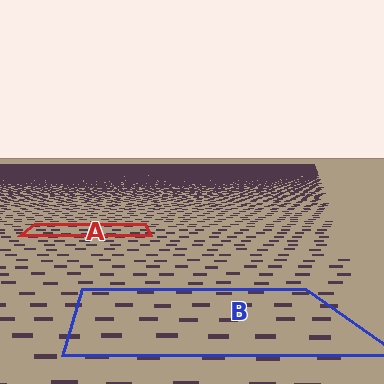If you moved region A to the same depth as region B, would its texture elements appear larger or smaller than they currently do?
They would appear larger. At a closer depth, the same texture elements are projected at a bigger on-screen size.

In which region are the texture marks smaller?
The texture marks are smaller in region A, because it is farther away.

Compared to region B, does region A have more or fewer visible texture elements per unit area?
Region A has more texture elements per unit area — they are packed more densely because it is farther away.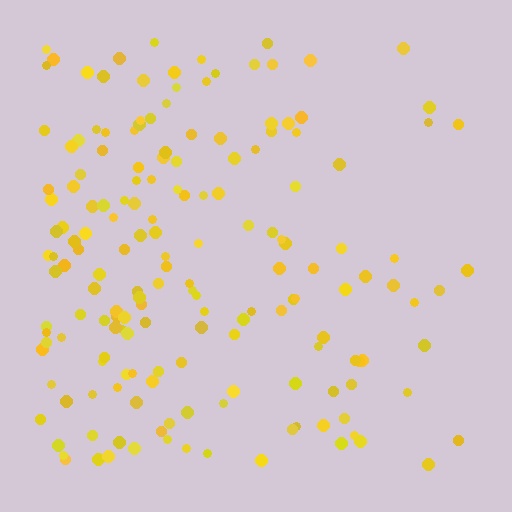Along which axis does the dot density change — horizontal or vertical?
Horizontal.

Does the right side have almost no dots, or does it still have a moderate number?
Still a moderate number, just noticeably fewer than the left.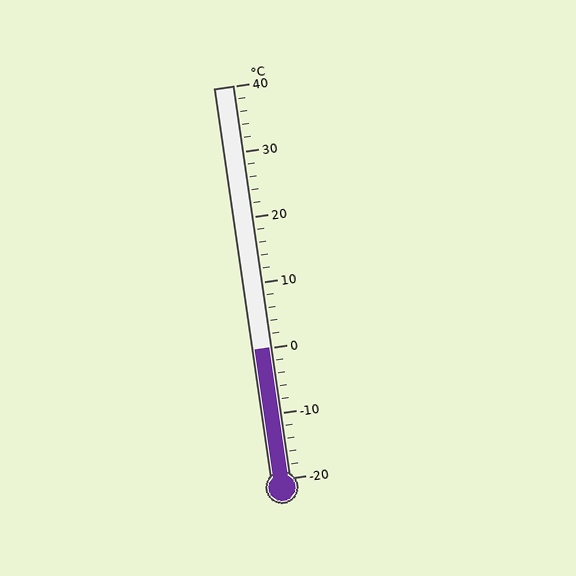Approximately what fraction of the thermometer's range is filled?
The thermometer is filled to approximately 35% of its range.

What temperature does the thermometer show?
The thermometer shows approximately 0°C.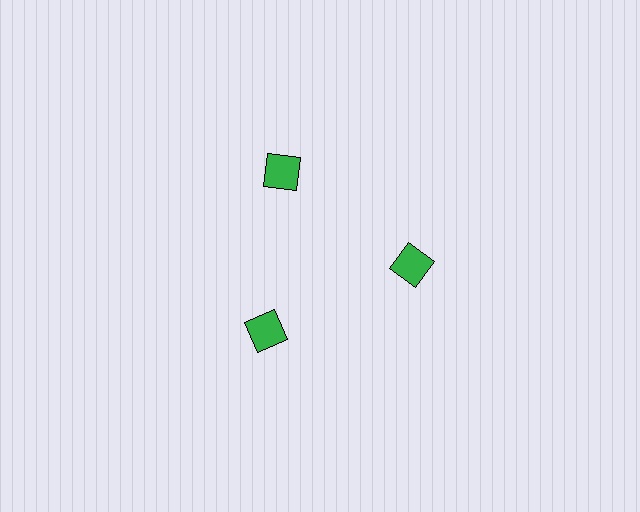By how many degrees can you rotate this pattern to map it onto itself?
The pattern maps onto itself every 120 degrees of rotation.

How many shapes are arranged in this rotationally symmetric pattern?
There are 3 shapes, arranged in 3 groups of 1.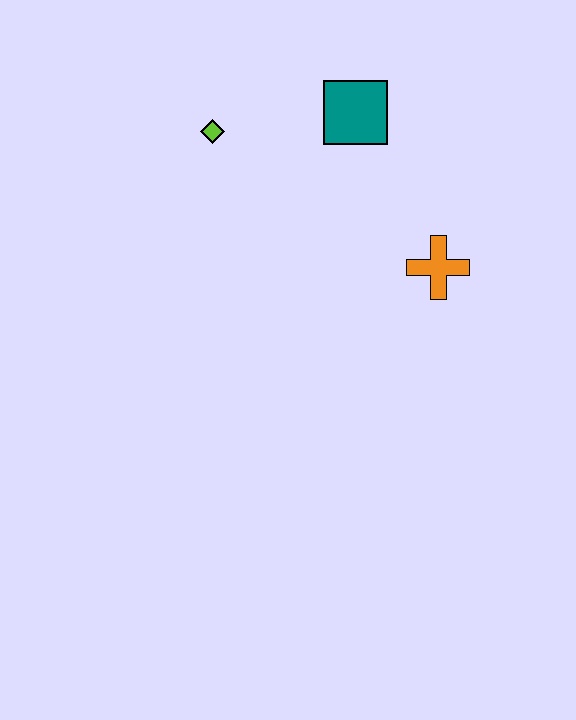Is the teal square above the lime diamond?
Yes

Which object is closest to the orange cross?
The teal square is closest to the orange cross.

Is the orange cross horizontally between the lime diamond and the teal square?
No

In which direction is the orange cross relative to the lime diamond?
The orange cross is to the right of the lime diamond.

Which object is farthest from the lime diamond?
The orange cross is farthest from the lime diamond.